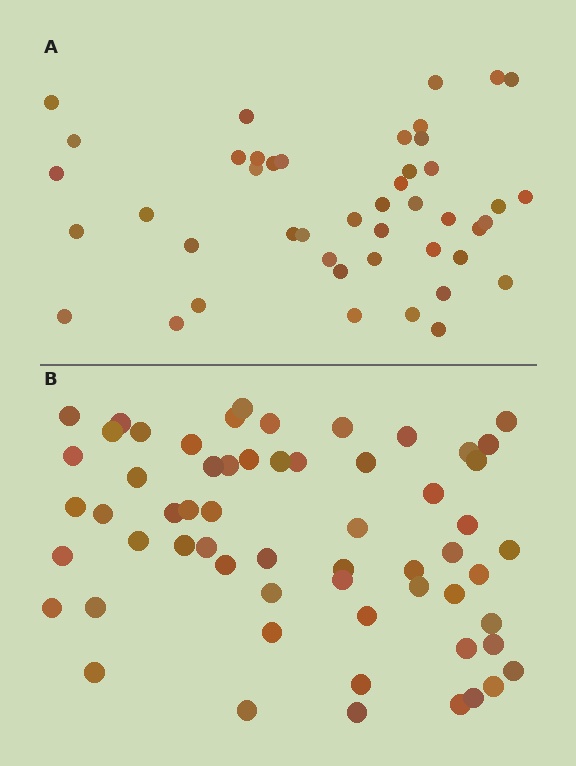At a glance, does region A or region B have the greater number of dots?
Region B (the bottom region) has more dots.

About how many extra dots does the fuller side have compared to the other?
Region B has approximately 15 more dots than region A.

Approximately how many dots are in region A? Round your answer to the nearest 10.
About 40 dots. (The exact count is 45, which rounds to 40.)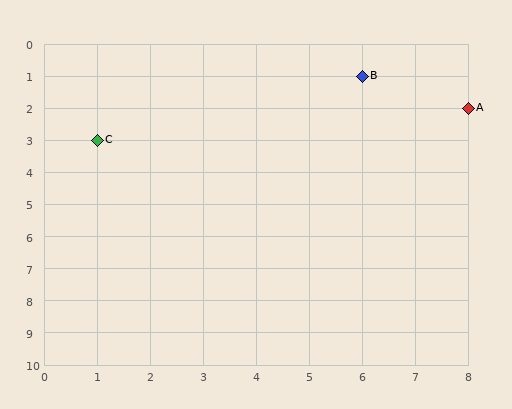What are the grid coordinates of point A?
Point A is at grid coordinates (8, 2).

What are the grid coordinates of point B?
Point B is at grid coordinates (6, 1).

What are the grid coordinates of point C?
Point C is at grid coordinates (1, 3).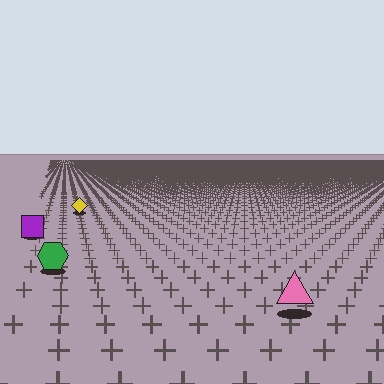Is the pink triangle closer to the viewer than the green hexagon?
Yes. The pink triangle is closer — you can tell from the texture gradient: the ground texture is coarser near it.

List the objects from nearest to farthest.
From nearest to farthest: the pink triangle, the green hexagon, the purple square, the yellow diamond.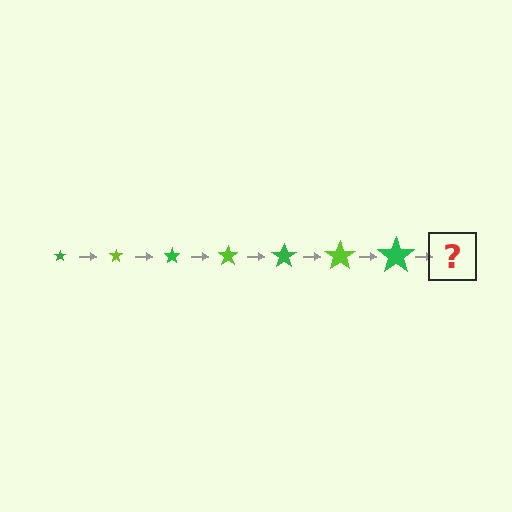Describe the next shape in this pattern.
It should be a lime star, larger than the previous one.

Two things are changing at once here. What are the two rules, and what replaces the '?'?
The two rules are that the star grows larger each step and the color cycles through green and lime. The '?' should be a lime star, larger than the previous one.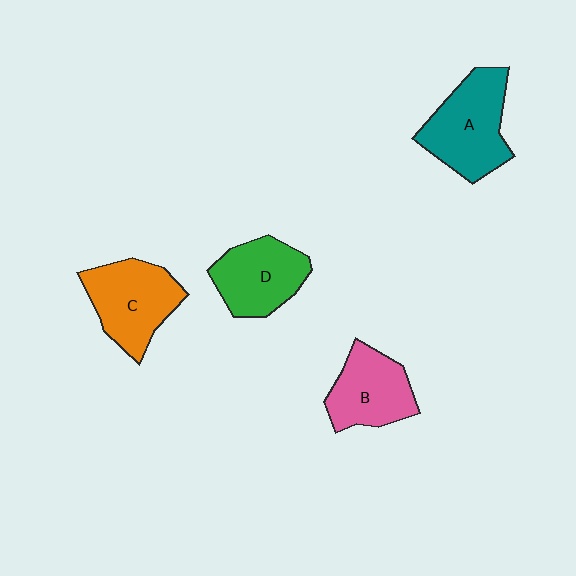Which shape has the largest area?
Shape A (teal).